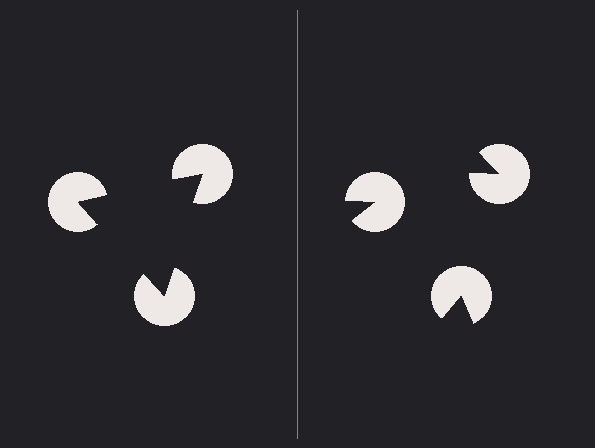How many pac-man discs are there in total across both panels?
6 — 3 on each side.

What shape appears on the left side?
An illusory triangle.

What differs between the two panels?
The pac-man discs are positioned identically on both sides; only the wedge orientations differ. On the left they align to a triangle; on the right they are misaligned.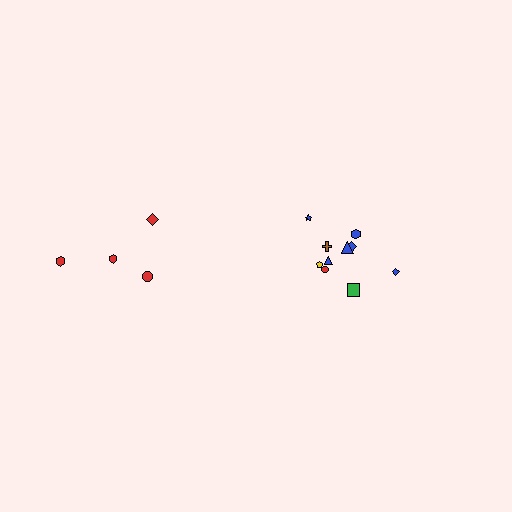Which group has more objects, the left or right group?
The right group.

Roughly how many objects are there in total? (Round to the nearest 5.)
Roughly 15 objects in total.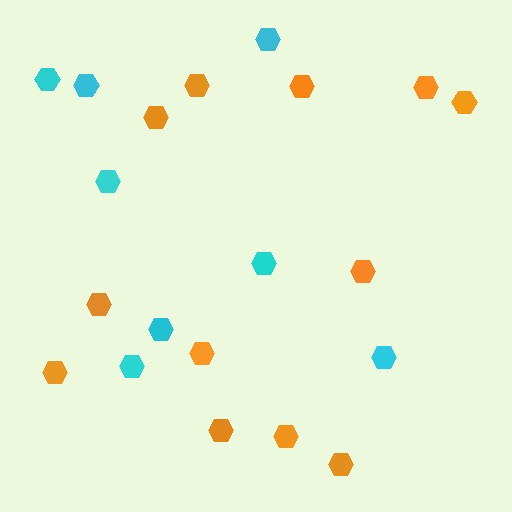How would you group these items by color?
There are 2 groups: one group of cyan hexagons (8) and one group of orange hexagons (12).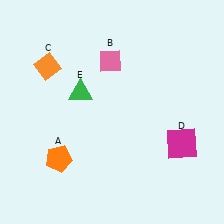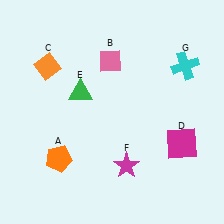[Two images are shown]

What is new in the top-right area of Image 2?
A cyan cross (G) was added in the top-right area of Image 2.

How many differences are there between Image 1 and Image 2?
There are 2 differences between the two images.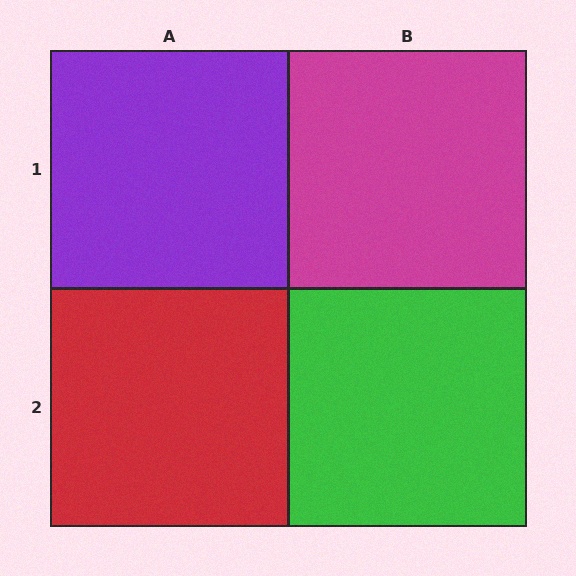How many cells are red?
1 cell is red.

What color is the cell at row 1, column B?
Magenta.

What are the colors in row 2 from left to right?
Red, green.